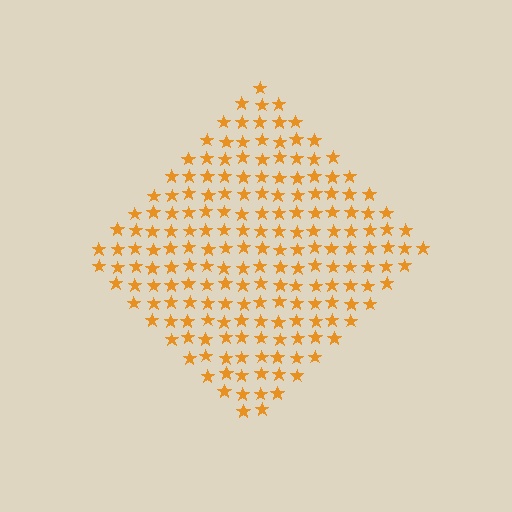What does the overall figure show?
The overall figure shows a diamond.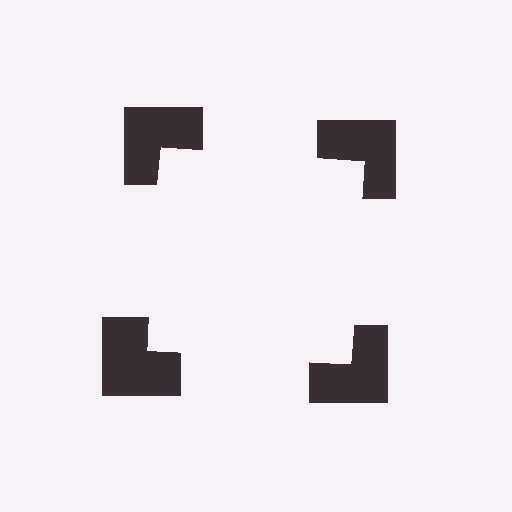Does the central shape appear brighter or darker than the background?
It typically appears slightly brighter than the background, even though no actual brightness change is drawn.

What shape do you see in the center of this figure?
An illusory square — its edges are inferred from the aligned wedge cuts in the notched squares, not physically drawn.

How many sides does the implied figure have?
4 sides.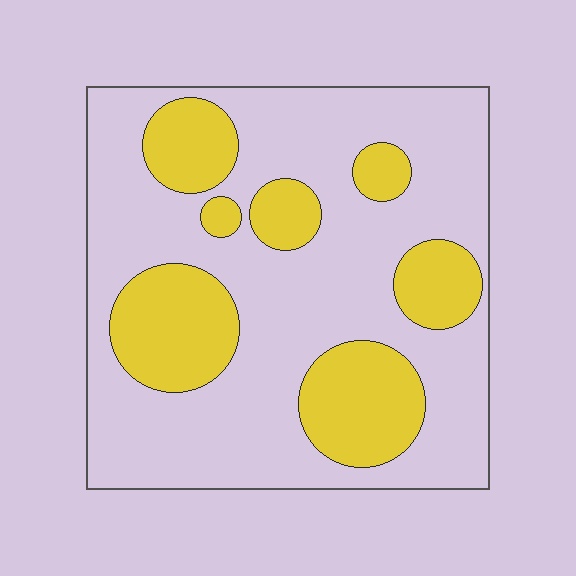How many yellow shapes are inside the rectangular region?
7.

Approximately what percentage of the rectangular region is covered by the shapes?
Approximately 30%.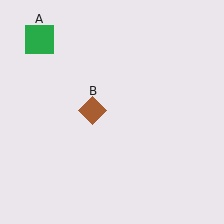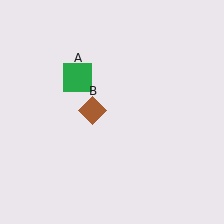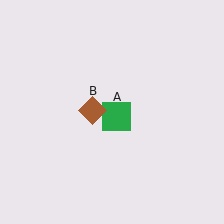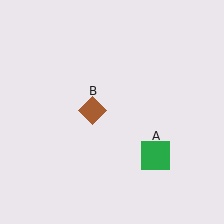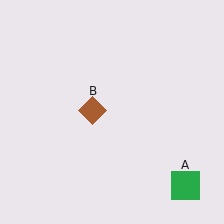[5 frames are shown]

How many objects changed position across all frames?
1 object changed position: green square (object A).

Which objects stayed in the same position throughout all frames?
Brown diamond (object B) remained stationary.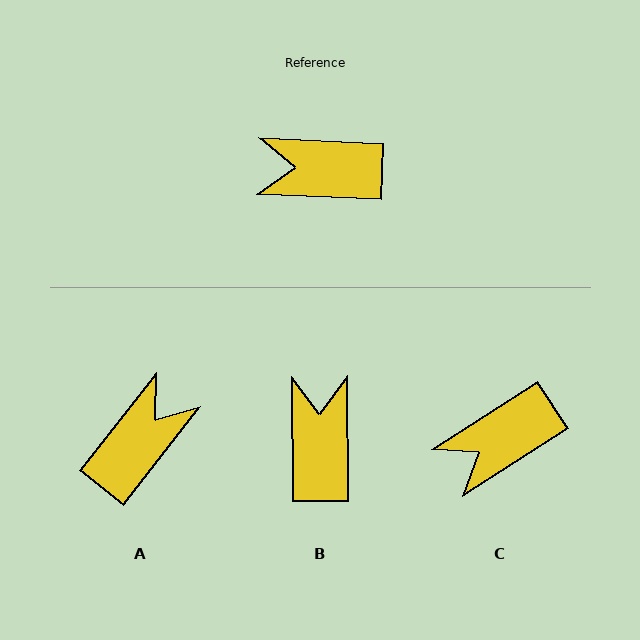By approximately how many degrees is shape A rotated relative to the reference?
Approximately 126 degrees clockwise.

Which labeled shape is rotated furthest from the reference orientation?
A, about 126 degrees away.